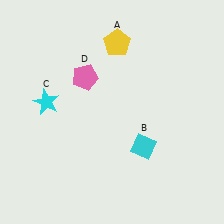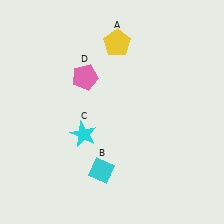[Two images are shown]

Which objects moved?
The objects that moved are: the cyan diamond (B), the cyan star (C).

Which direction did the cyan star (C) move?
The cyan star (C) moved right.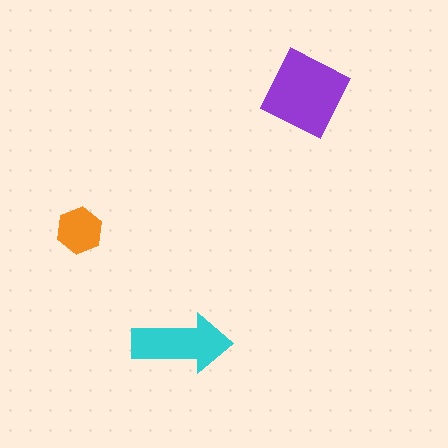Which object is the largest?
The purple diamond.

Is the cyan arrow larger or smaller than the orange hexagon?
Larger.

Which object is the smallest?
The orange hexagon.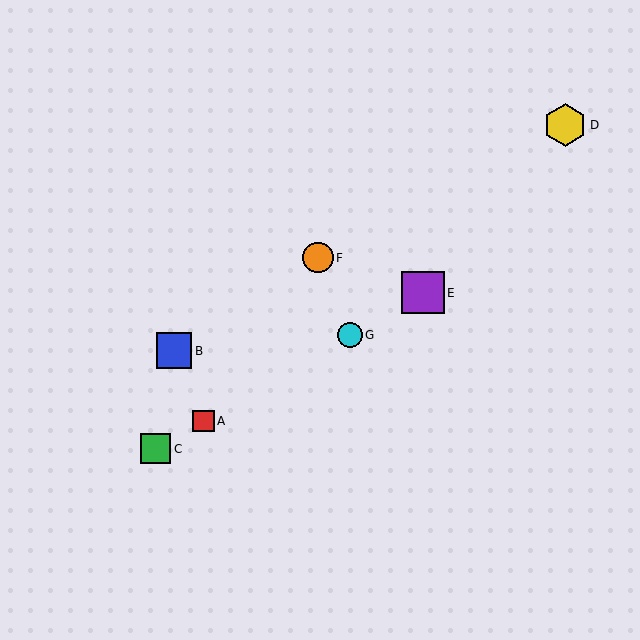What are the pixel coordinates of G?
Object G is at (350, 335).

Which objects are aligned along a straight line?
Objects A, C, E, G are aligned along a straight line.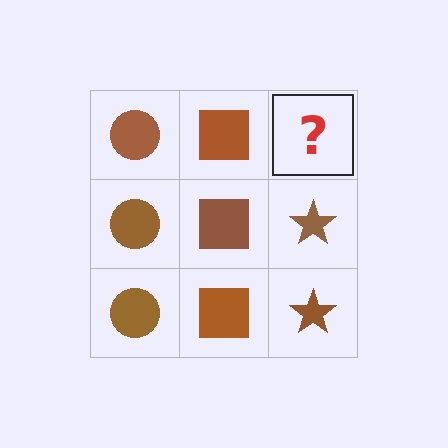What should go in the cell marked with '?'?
The missing cell should contain a brown star.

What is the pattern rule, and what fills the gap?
The rule is that each column has a consistent shape. The gap should be filled with a brown star.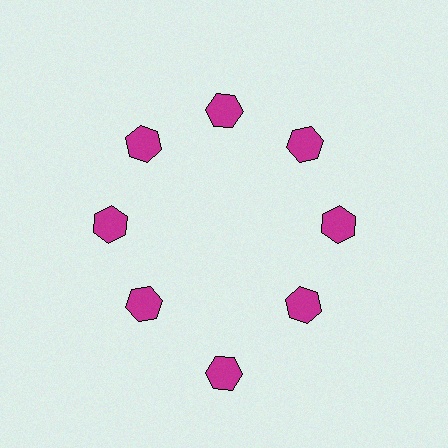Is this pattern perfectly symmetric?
No. The 8 magenta hexagons are arranged in a ring, but one element near the 6 o'clock position is pushed outward from the center, breaking the 8-fold rotational symmetry.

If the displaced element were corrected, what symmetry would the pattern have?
It would have 8-fold rotational symmetry — the pattern would map onto itself every 45 degrees.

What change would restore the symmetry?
The symmetry would be restored by moving it inward, back onto the ring so that all 8 hexagons sit at equal angles and equal distance from the center.